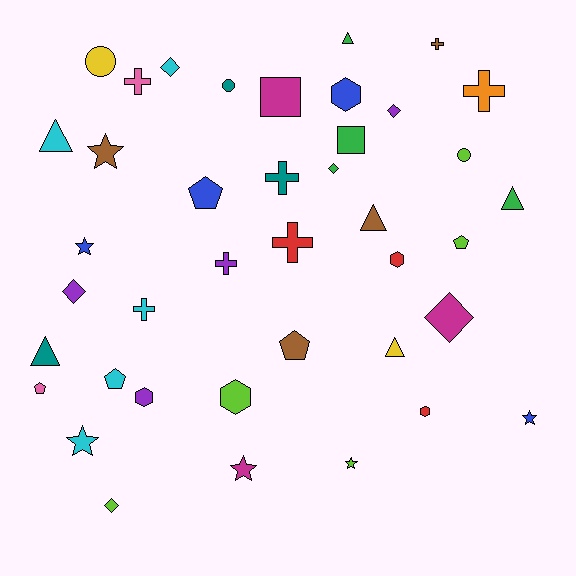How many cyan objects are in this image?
There are 5 cyan objects.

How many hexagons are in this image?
There are 5 hexagons.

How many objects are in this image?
There are 40 objects.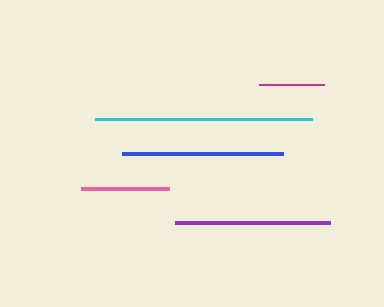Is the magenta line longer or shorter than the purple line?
The purple line is longer than the magenta line.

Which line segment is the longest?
The cyan line is the longest at approximately 217 pixels.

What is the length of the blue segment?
The blue segment is approximately 160 pixels long.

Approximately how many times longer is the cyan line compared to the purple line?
The cyan line is approximately 1.4 times the length of the purple line.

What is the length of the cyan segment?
The cyan segment is approximately 217 pixels long.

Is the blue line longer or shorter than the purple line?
The blue line is longer than the purple line.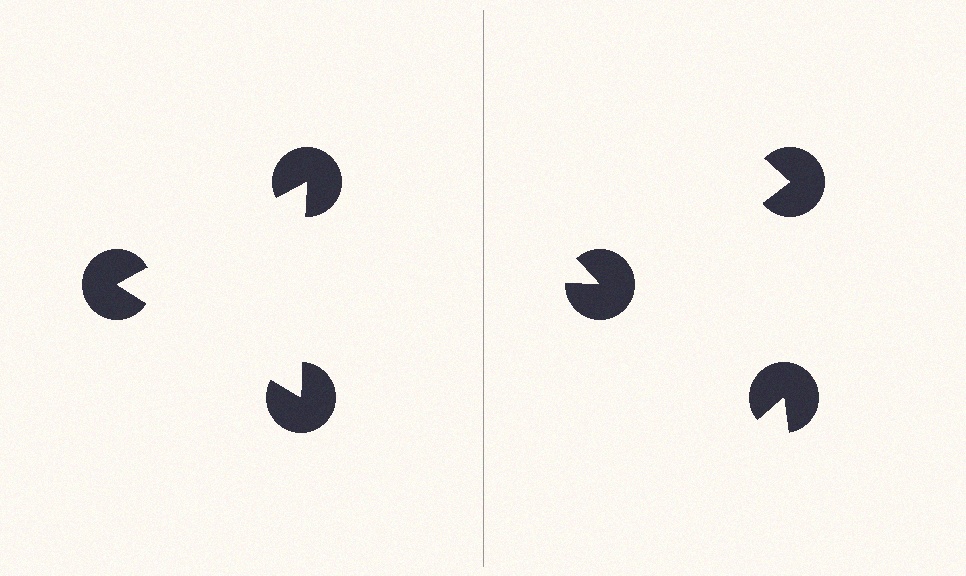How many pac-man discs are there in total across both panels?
6 — 3 on each side.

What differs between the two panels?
The pac-man discs are positioned identically on both sides; only the wedge orientations differ. On the left they align to a triangle; on the right they are misaligned.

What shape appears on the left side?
An illusory triangle.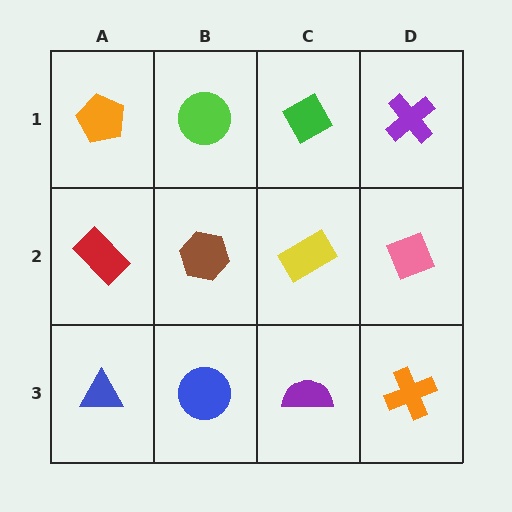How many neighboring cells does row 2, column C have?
4.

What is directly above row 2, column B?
A lime circle.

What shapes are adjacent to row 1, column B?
A brown hexagon (row 2, column B), an orange pentagon (row 1, column A), a green diamond (row 1, column C).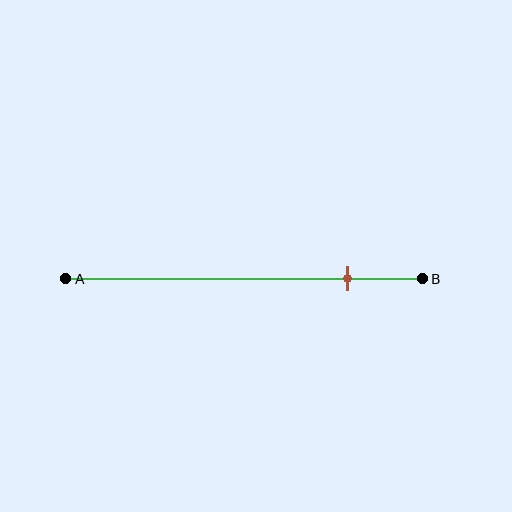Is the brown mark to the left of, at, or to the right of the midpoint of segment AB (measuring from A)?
The brown mark is to the right of the midpoint of segment AB.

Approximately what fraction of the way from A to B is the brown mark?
The brown mark is approximately 80% of the way from A to B.